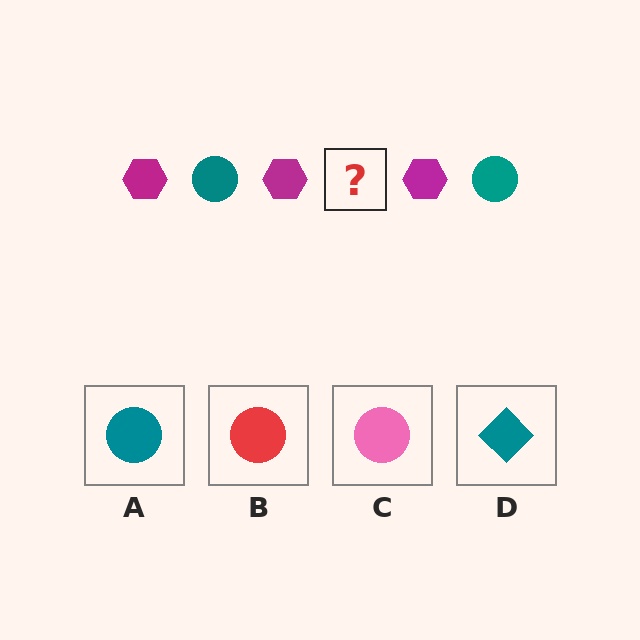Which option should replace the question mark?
Option A.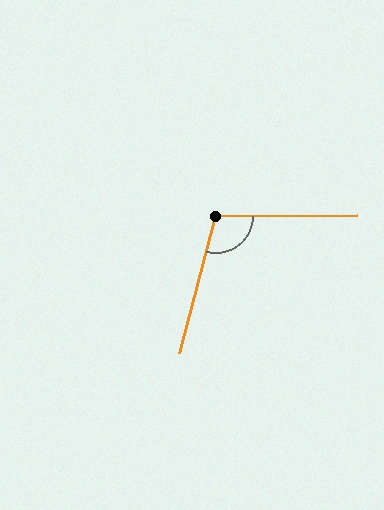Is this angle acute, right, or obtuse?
It is obtuse.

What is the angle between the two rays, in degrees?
Approximately 105 degrees.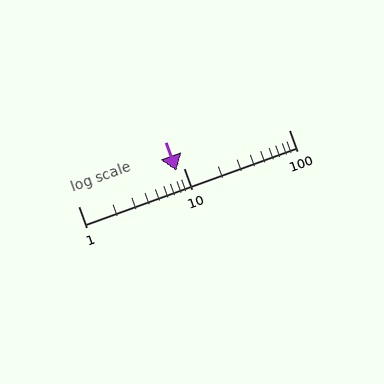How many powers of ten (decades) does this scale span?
The scale spans 2 decades, from 1 to 100.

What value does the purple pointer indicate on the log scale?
The pointer indicates approximately 8.6.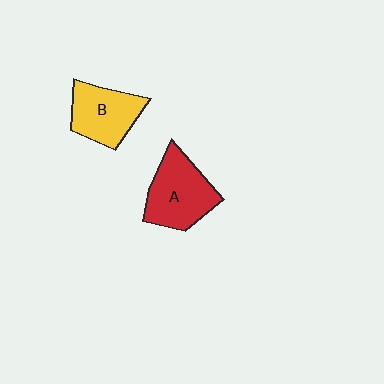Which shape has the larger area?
Shape A (red).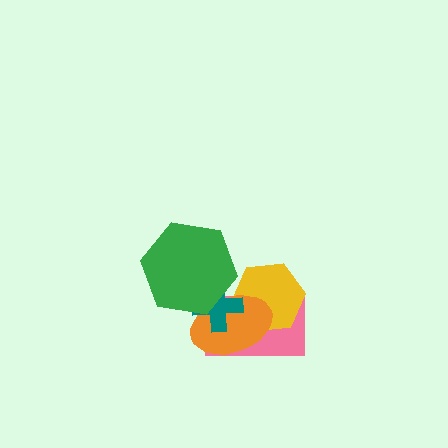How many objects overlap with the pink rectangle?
4 objects overlap with the pink rectangle.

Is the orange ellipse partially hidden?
Yes, it is partially covered by another shape.